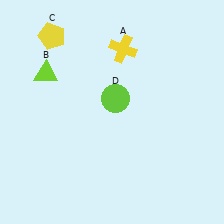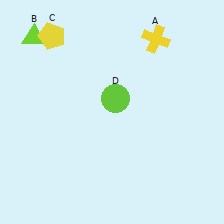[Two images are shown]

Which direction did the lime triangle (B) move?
The lime triangle (B) moved up.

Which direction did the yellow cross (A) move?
The yellow cross (A) moved right.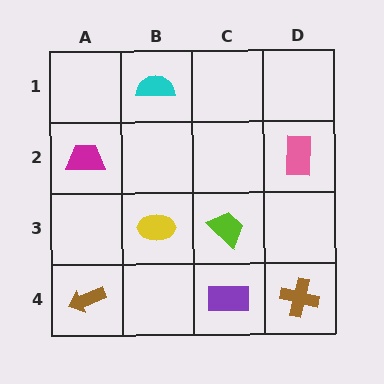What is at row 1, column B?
A cyan semicircle.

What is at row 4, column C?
A purple rectangle.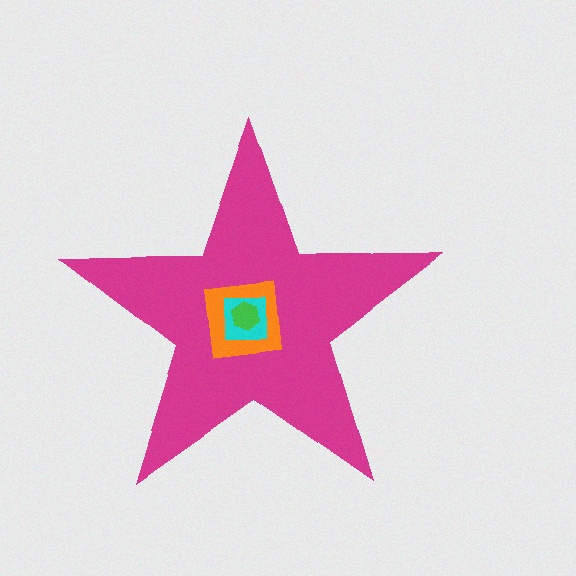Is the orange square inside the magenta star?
Yes.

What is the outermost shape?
The magenta star.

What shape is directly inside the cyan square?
The green hexagon.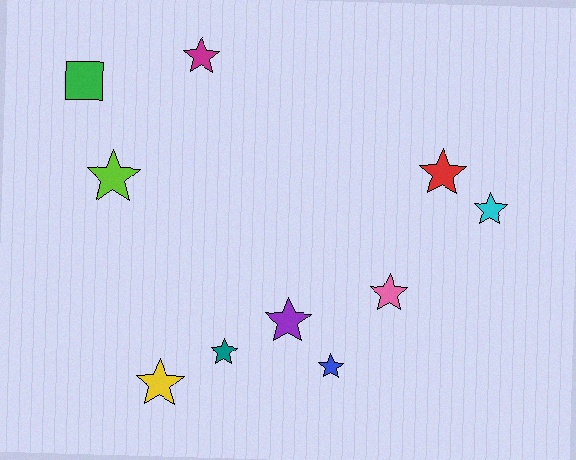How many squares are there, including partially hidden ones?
There is 1 square.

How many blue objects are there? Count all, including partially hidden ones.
There is 1 blue object.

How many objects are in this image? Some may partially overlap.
There are 10 objects.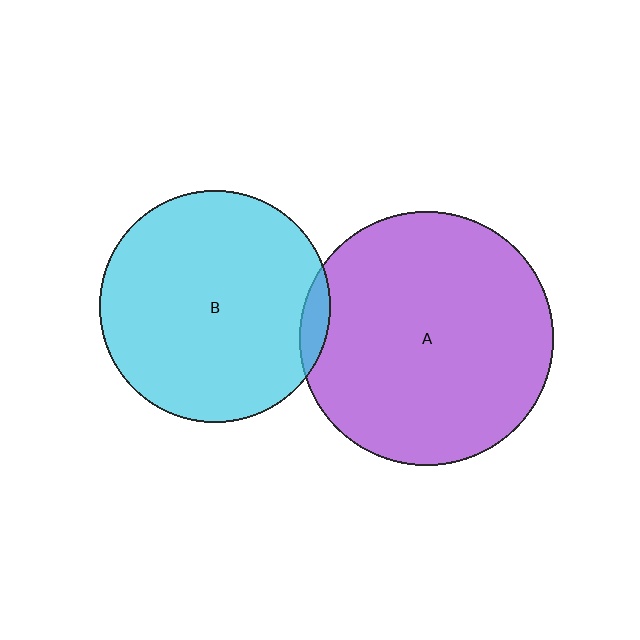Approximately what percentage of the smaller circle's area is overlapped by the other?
Approximately 5%.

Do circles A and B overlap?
Yes.